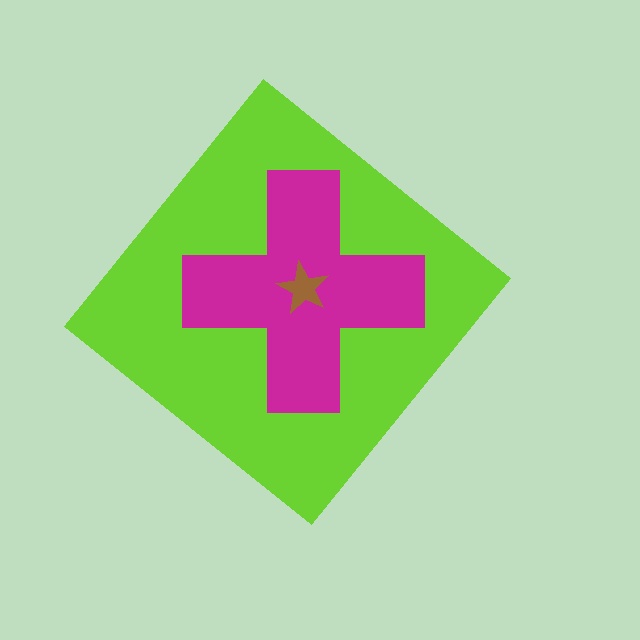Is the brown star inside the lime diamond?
Yes.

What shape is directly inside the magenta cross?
The brown star.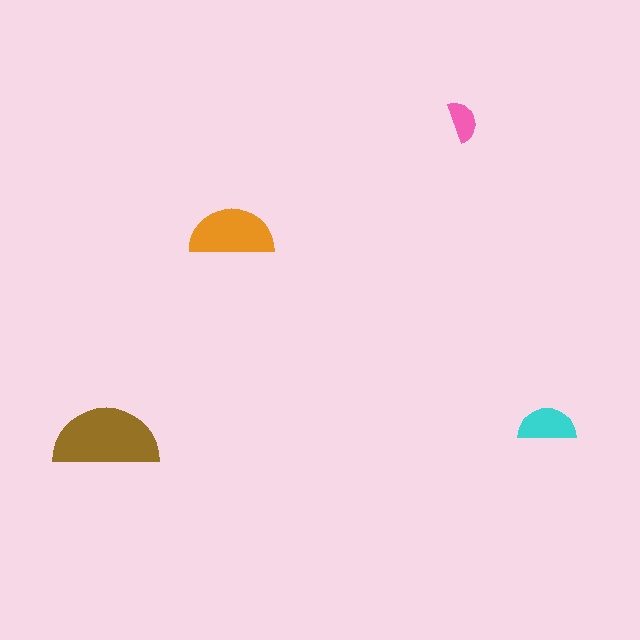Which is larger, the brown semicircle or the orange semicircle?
The brown one.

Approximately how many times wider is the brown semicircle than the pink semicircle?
About 2.5 times wider.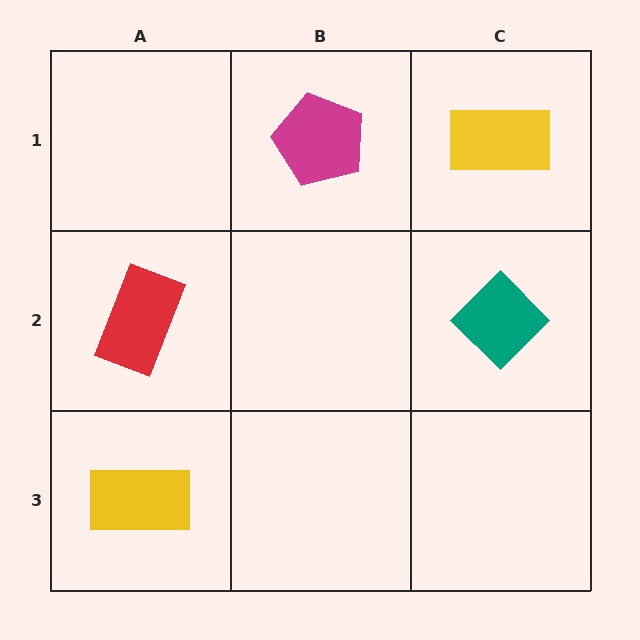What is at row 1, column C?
A yellow rectangle.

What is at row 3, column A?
A yellow rectangle.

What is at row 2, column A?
A red rectangle.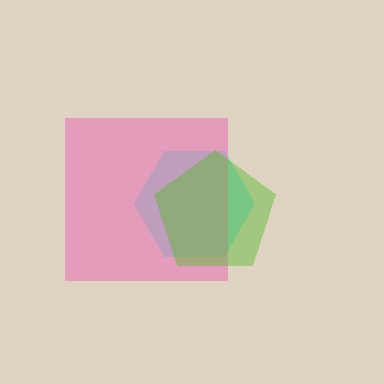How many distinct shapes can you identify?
There are 3 distinct shapes: a cyan hexagon, a pink square, a lime pentagon.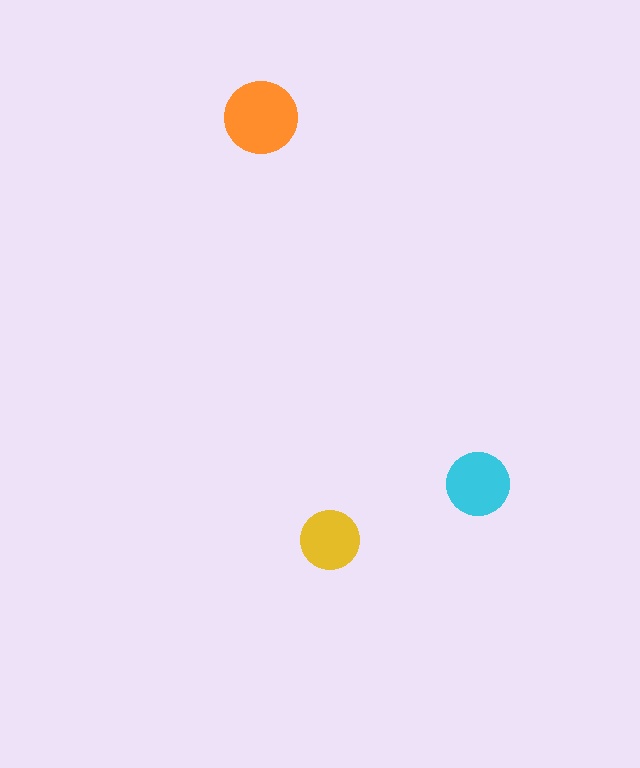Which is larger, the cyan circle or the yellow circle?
The cyan one.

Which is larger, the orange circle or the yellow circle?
The orange one.